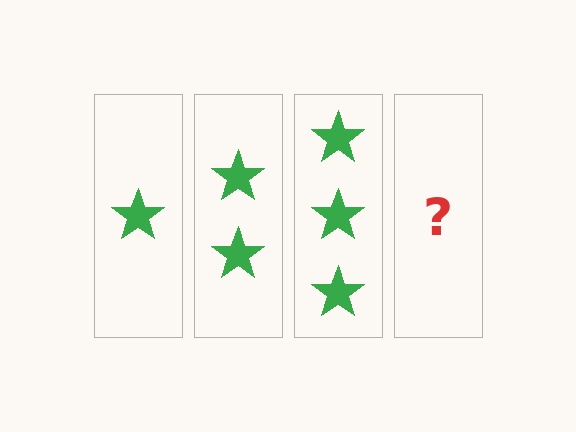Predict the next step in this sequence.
The next step is 4 stars.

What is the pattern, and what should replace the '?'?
The pattern is that each step adds one more star. The '?' should be 4 stars.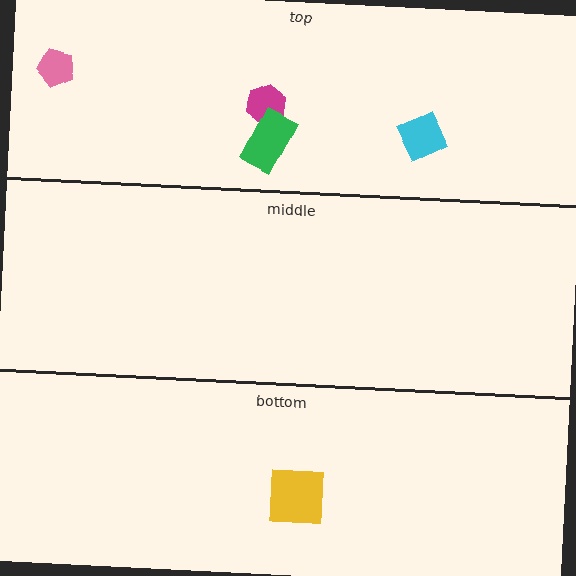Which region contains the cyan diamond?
The top region.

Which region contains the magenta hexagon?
The top region.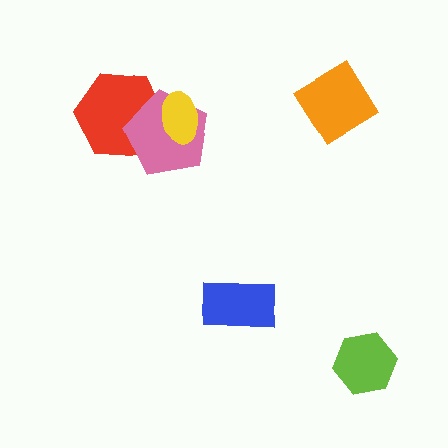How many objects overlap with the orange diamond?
0 objects overlap with the orange diamond.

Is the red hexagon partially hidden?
Yes, it is partially covered by another shape.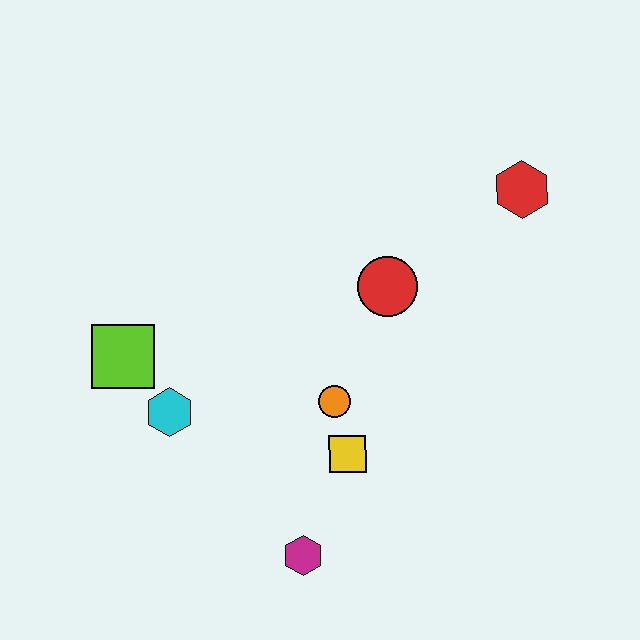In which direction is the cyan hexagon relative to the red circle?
The cyan hexagon is to the left of the red circle.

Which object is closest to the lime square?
The cyan hexagon is closest to the lime square.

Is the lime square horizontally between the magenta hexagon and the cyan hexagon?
No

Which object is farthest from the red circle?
The magenta hexagon is farthest from the red circle.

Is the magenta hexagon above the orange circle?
No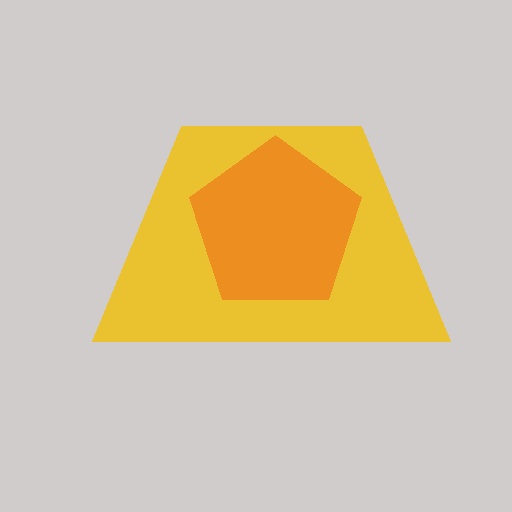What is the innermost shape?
The orange pentagon.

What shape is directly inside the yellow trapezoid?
The orange pentagon.